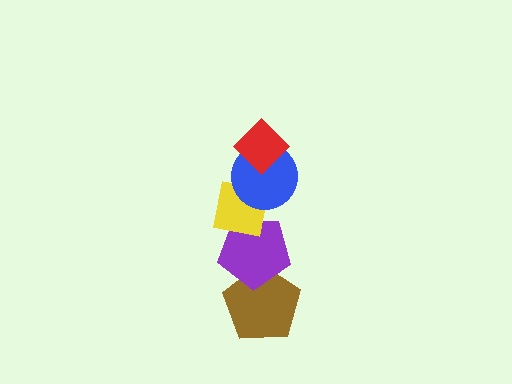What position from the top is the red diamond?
The red diamond is 1st from the top.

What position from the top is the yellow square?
The yellow square is 3rd from the top.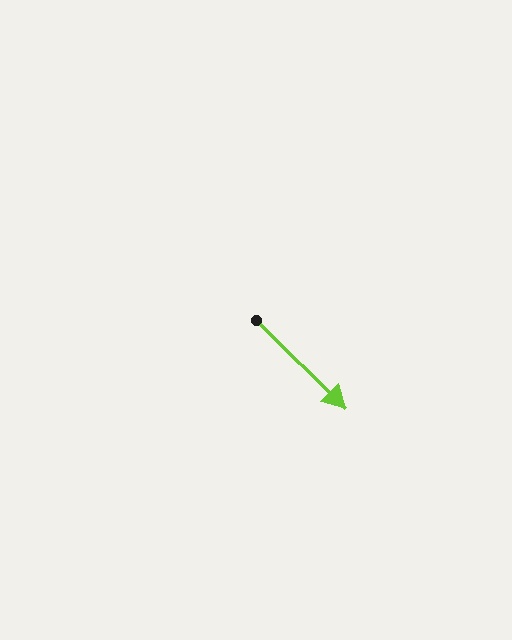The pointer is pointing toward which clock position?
Roughly 4 o'clock.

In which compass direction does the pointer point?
Southeast.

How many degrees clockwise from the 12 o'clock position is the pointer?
Approximately 135 degrees.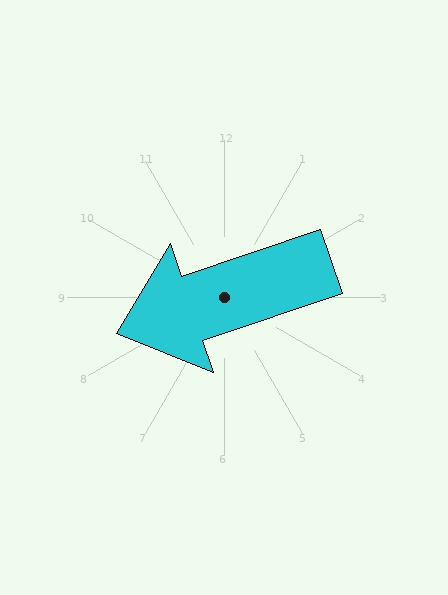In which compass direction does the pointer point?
West.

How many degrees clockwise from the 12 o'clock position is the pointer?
Approximately 251 degrees.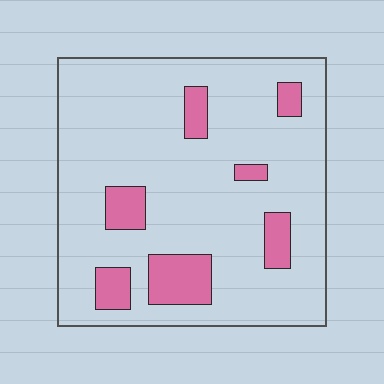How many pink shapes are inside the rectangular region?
7.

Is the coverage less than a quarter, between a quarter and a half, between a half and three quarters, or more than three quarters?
Less than a quarter.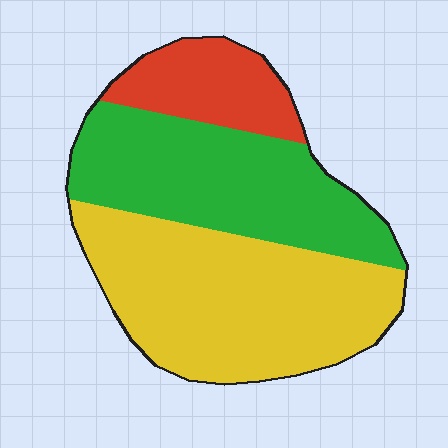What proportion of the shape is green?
Green covers roughly 35% of the shape.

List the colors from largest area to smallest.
From largest to smallest: yellow, green, red.